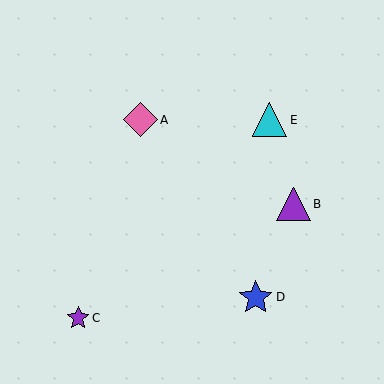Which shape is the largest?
The blue star (labeled D) is the largest.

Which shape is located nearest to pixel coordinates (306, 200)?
The purple triangle (labeled B) at (293, 204) is nearest to that location.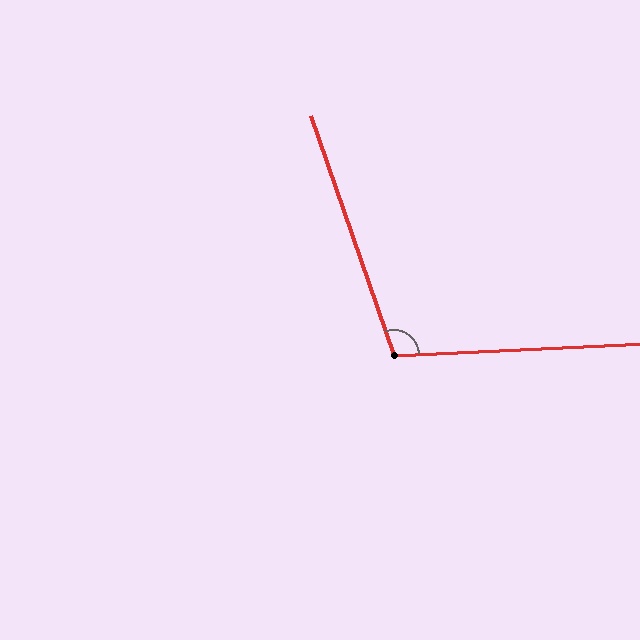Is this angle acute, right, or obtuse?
It is obtuse.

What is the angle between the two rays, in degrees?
Approximately 106 degrees.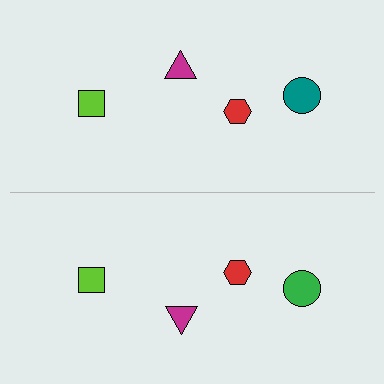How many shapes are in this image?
There are 8 shapes in this image.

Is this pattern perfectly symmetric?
No, the pattern is not perfectly symmetric. The green circle on the bottom side breaks the symmetry — its mirror counterpart is teal.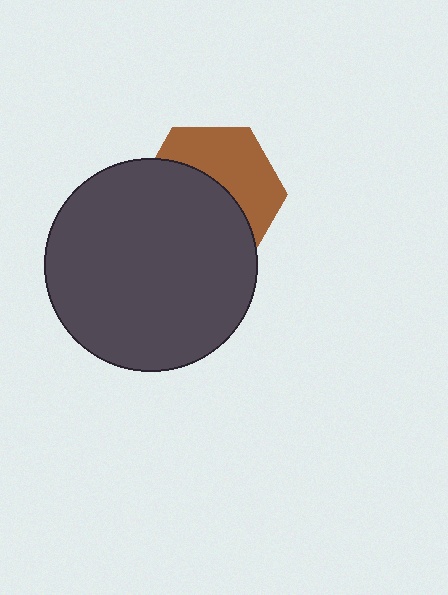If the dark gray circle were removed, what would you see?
You would see the complete brown hexagon.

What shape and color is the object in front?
The object in front is a dark gray circle.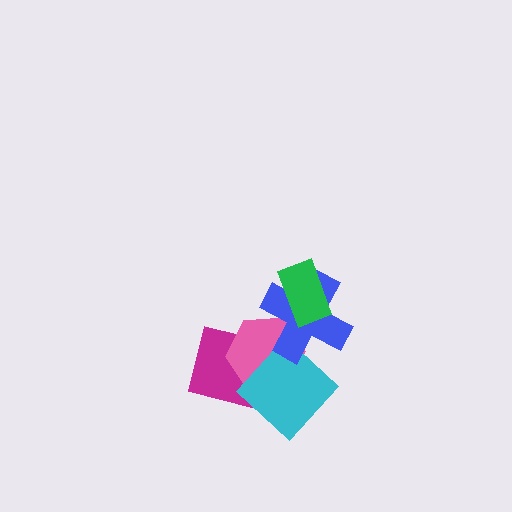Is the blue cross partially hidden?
Yes, it is partially covered by another shape.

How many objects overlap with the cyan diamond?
2 objects overlap with the cyan diamond.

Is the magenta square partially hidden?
Yes, it is partially covered by another shape.